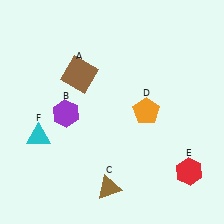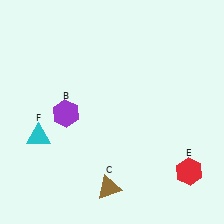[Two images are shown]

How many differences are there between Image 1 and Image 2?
There are 2 differences between the two images.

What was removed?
The brown square (A), the orange pentagon (D) were removed in Image 2.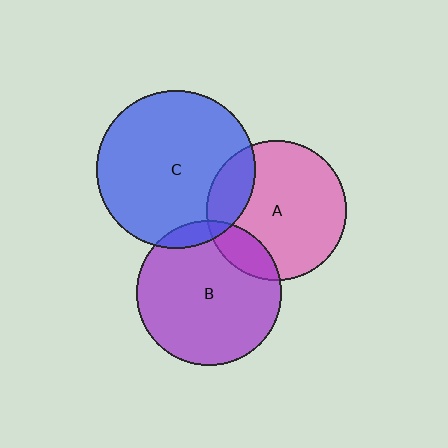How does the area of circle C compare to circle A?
Approximately 1.3 times.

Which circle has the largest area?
Circle C (blue).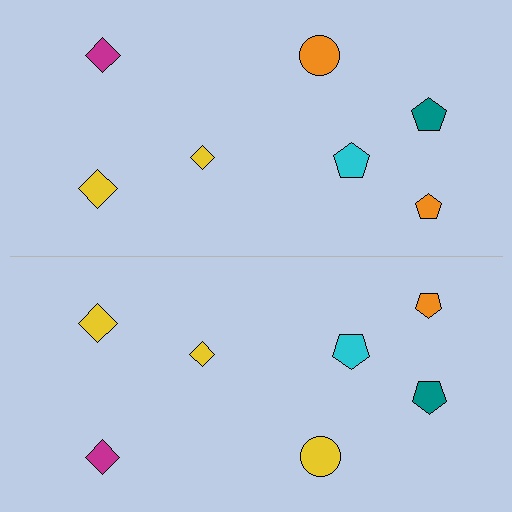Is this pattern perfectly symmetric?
No, the pattern is not perfectly symmetric. The yellow circle on the bottom side breaks the symmetry — its mirror counterpart is orange.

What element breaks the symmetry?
The yellow circle on the bottom side breaks the symmetry — its mirror counterpart is orange.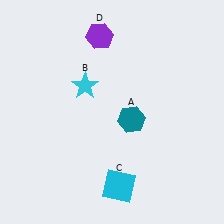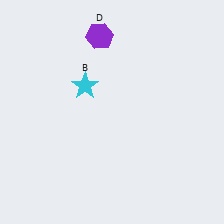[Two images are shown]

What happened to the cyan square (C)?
The cyan square (C) was removed in Image 2. It was in the bottom-right area of Image 1.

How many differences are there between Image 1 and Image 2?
There are 2 differences between the two images.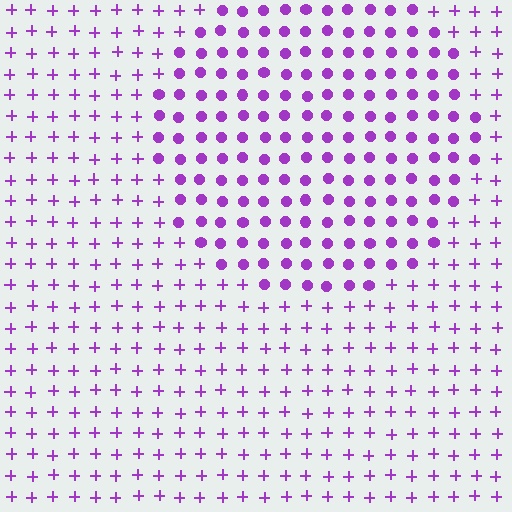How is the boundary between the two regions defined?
The boundary is defined by a change in element shape: circles inside vs. plus signs outside. All elements share the same color and spacing.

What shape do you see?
I see a circle.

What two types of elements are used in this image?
The image uses circles inside the circle region and plus signs outside it.